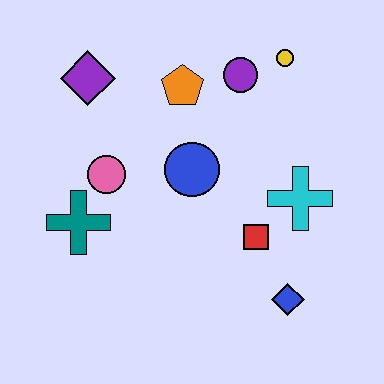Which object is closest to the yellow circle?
The purple circle is closest to the yellow circle.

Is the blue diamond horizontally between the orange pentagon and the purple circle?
No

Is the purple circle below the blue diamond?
No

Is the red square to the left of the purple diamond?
No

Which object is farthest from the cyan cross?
The purple diamond is farthest from the cyan cross.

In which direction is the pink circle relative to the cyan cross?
The pink circle is to the left of the cyan cross.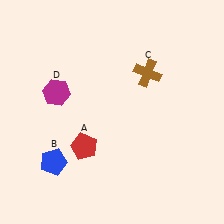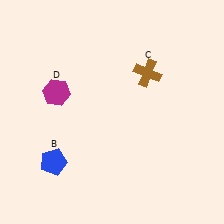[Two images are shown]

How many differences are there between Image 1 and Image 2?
There is 1 difference between the two images.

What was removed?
The red pentagon (A) was removed in Image 2.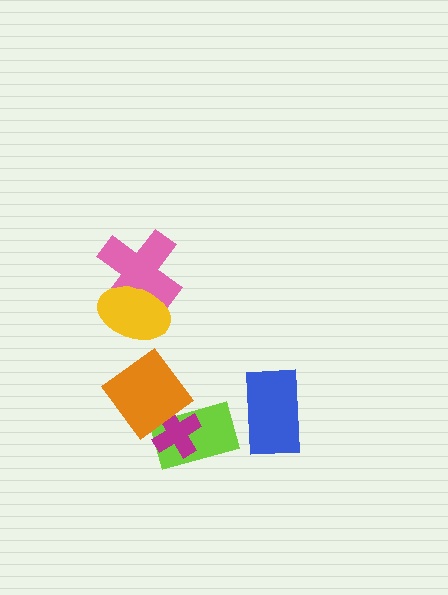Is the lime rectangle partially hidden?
Yes, it is partially covered by another shape.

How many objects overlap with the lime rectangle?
2 objects overlap with the lime rectangle.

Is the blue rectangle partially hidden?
No, no other shape covers it.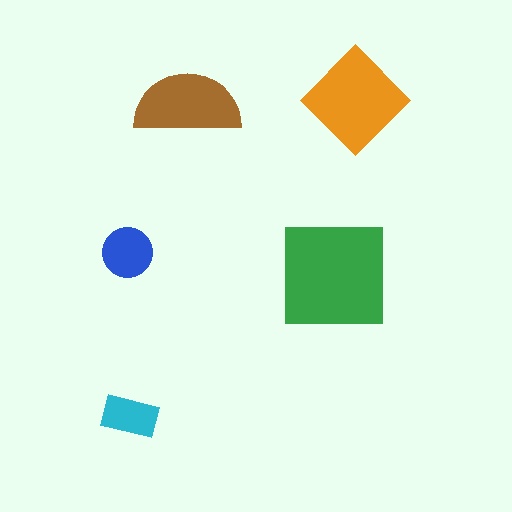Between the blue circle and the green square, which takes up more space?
The green square.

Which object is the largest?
The green square.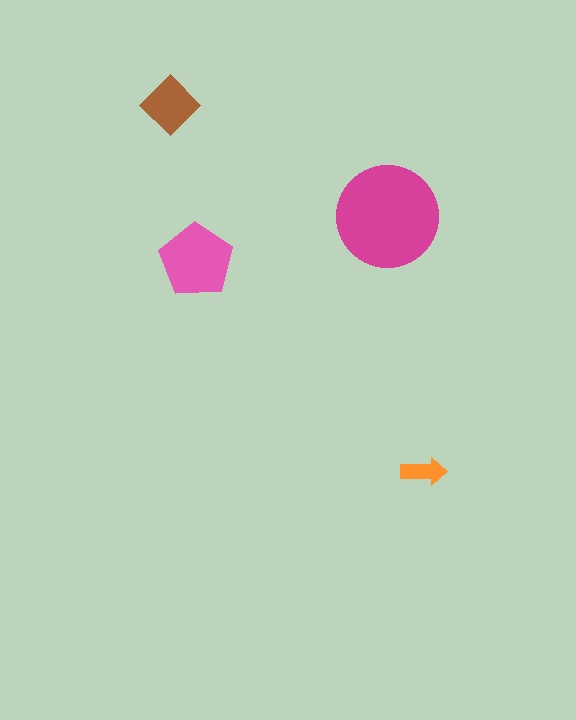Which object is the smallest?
The orange arrow.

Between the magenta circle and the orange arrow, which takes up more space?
The magenta circle.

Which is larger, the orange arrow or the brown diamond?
The brown diamond.